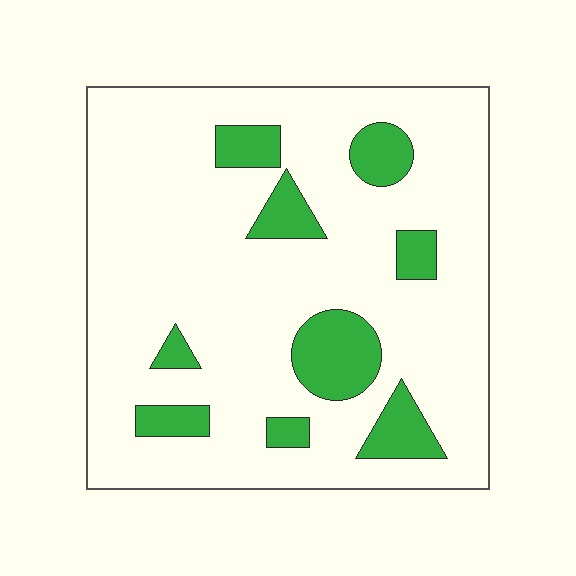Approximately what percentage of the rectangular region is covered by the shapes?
Approximately 15%.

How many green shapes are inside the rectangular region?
9.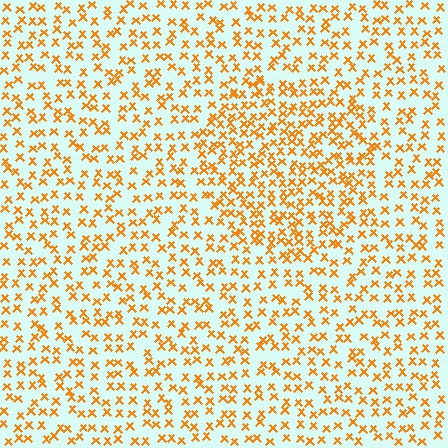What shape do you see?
I see a circle.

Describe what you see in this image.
The image contains small orange elements arranged at two different densities. A circle-shaped region is visible where the elements are more densely packed than the surrounding area.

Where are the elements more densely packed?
The elements are more densely packed inside the circle boundary.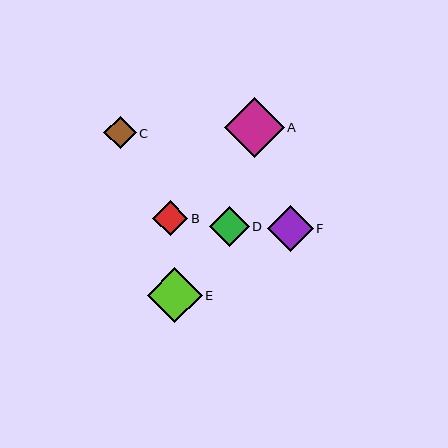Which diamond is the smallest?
Diamond C is the smallest with a size of approximately 33 pixels.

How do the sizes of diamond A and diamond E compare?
Diamond A and diamond E are approximately the same size.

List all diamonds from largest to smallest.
From largest to smallest: A, E, F, D, B, C.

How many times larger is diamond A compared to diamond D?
Diamond A is approximately 1.5 times the size of diamond D.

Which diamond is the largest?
Diamond A is the largest with a size of approximately 60 pixels.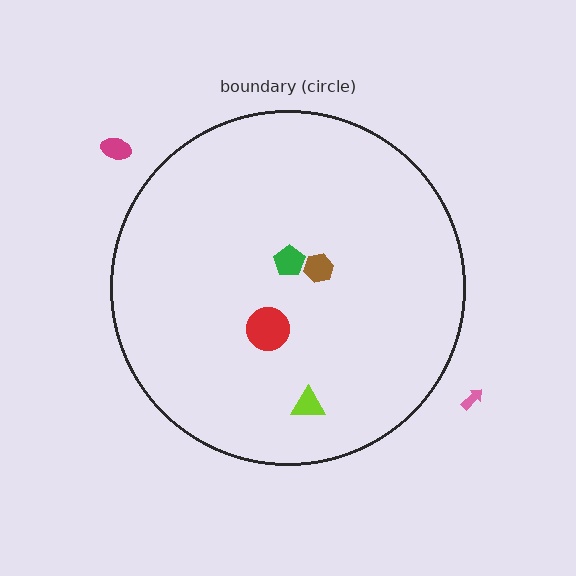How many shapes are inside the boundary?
4 inside, 2 outside.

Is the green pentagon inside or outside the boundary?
Inside.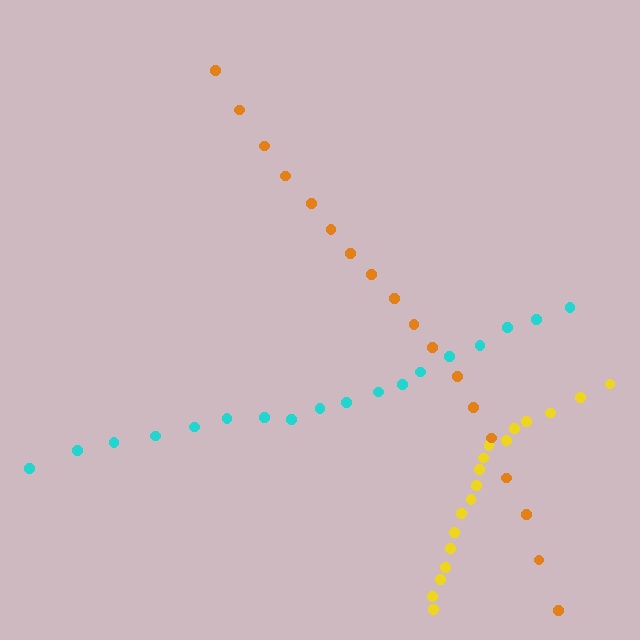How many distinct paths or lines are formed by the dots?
There are 3 distinct paths.